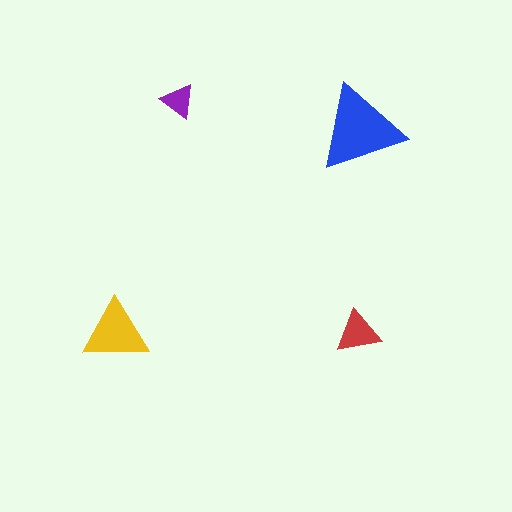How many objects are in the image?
There are 4 objects in the image.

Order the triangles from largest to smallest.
the blue one, the yellow one, the red one, the purple one.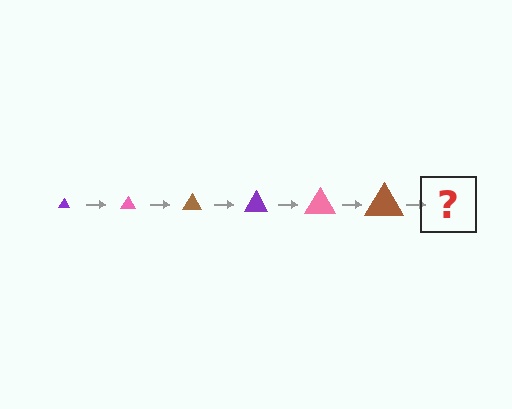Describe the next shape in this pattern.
It should be a purple triangle, larger than the previous one.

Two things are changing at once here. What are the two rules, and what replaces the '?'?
The two rules are that the triangle grows larger each step and the color cycles through purple, pink, and brown. The '?' should be a purple triangle, larger than the previous one.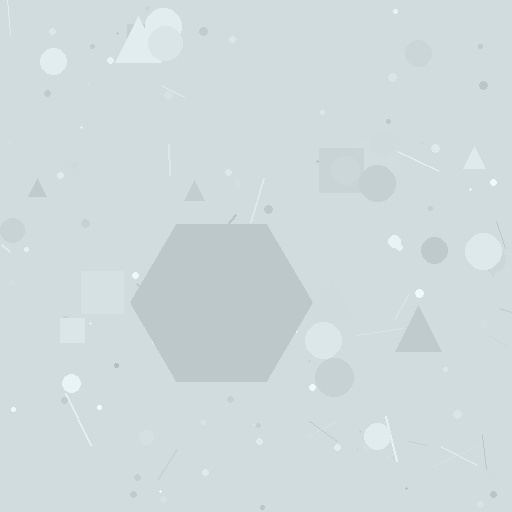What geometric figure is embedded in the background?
A hexagon is embedded in the background.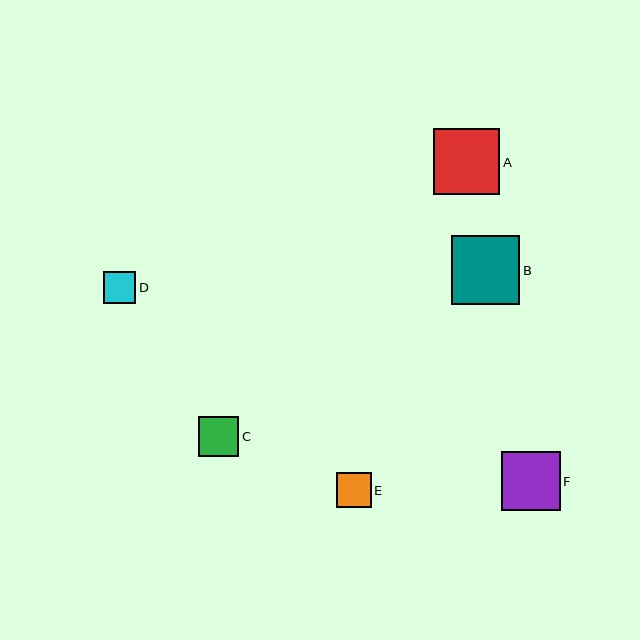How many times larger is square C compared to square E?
Square C is approximately 1.2 times the size of square E.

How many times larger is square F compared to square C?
Square F is approximately 1.4 times the size of square C.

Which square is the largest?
Square B is the largest with a size of approximately 68 pixels.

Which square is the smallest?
Square D is the smallest with a size of approximately 32 pixels.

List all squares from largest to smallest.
From largest to smallest: B, A, F, C, E, D.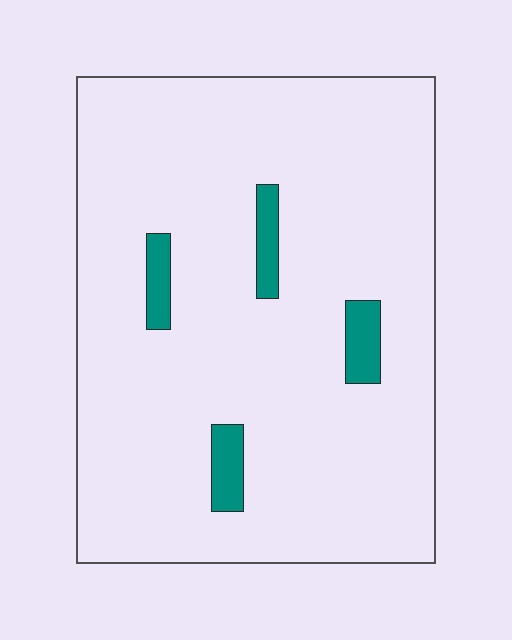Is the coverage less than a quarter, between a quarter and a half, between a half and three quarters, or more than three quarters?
Less than a quarter.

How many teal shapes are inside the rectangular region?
4.